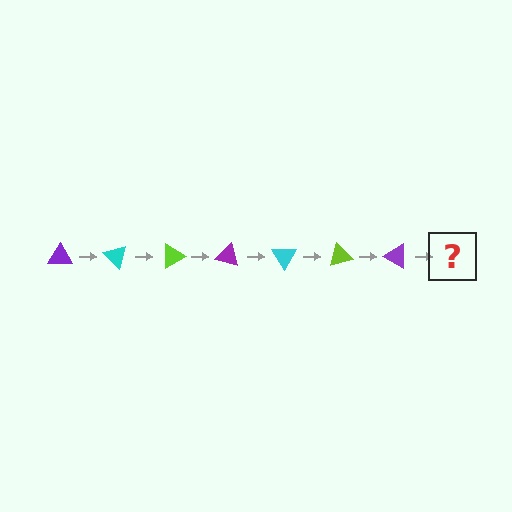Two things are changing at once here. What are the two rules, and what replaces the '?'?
The two rules are that it rotates 45 degrees each step and the color cycles through purple, cyan, and lime. The '?' should be a cyan triangle, rotated 315 degrees from the start.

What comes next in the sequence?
The next element should be a cyan triangle, rotated 315 degrees from the start.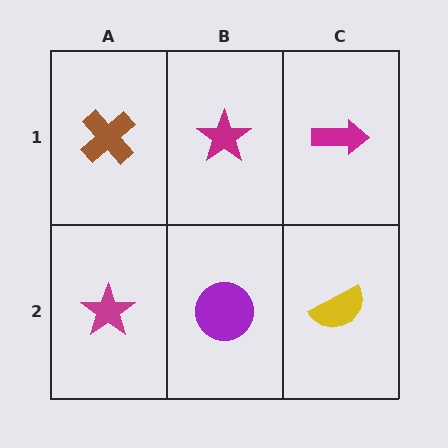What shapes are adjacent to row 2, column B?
A magenta star (row 1, column B), a magenta star (row 2, column A), a yellow semicircle (row 2, column C).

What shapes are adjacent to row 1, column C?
A yellow semicircle (row 2, column C), a magenta star (row 1, column B).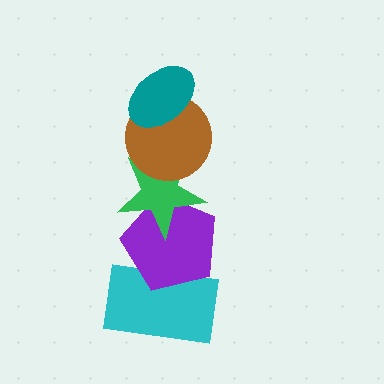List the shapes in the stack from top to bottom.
From top to bottom: the teal ellipse, the brown circle, the green star, the purple pentagon, the cyan rectangle.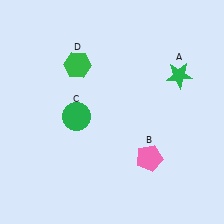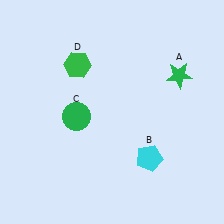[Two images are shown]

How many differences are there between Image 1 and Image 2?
There is 1 difference between the two images.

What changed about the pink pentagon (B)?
In Image 1, B is pink. In Image 2, it changed to cyan.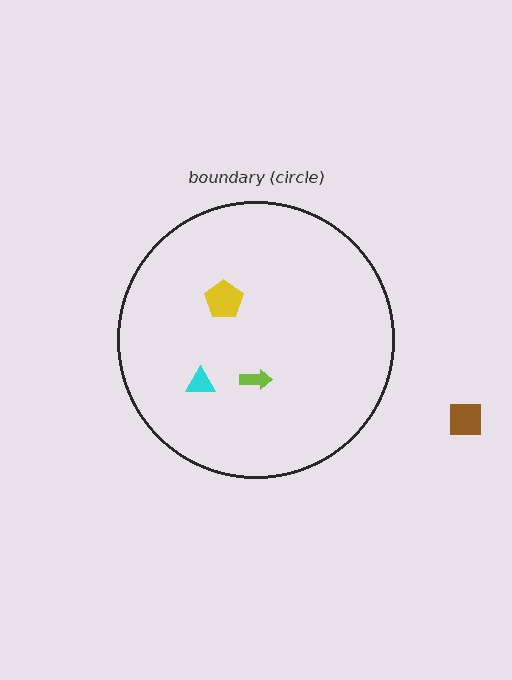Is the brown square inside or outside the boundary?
Outside.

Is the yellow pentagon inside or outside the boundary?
Inside.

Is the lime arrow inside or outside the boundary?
Inside.